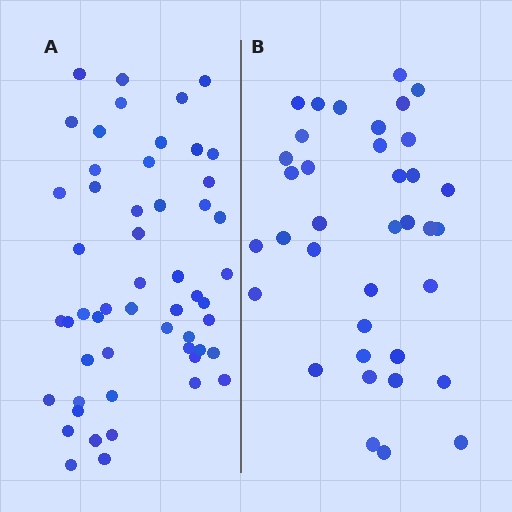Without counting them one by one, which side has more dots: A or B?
Region A (the left region) has more dots.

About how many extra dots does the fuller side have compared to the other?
Region A has approximately 15 more dots than region B.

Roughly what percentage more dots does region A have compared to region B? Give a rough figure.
About 45% more.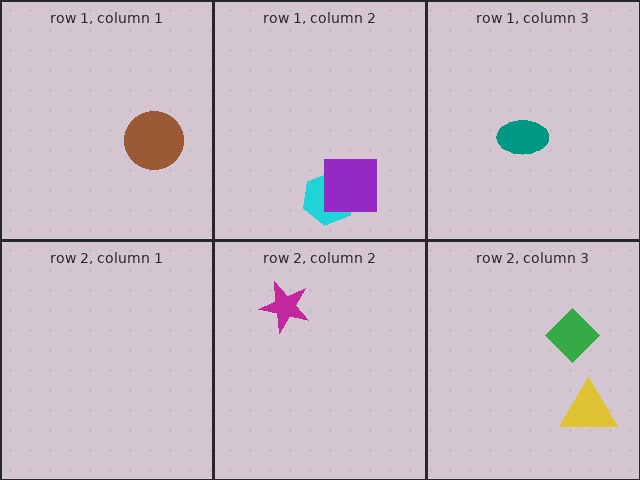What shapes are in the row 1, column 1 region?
The brown circle.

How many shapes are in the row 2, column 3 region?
2.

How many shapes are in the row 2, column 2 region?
1.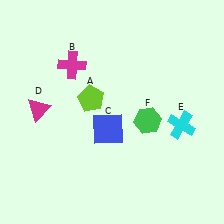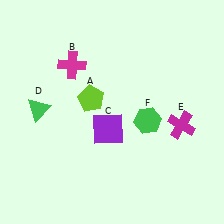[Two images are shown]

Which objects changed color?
C changed from blue to purple. D changed from magenta to green. E changed from cyan to magenta.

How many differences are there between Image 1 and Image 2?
There are 3 differences between the two images.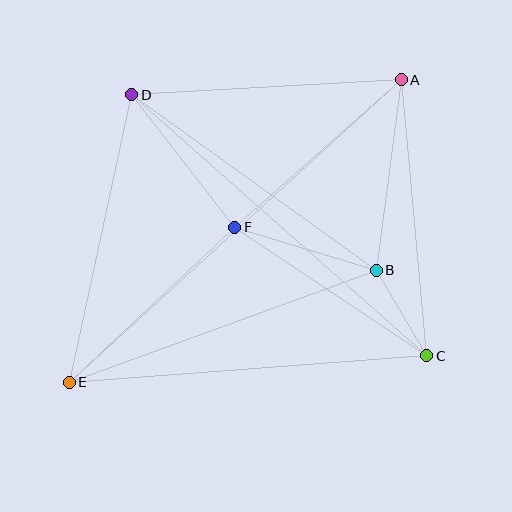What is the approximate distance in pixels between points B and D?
The distance between B and D is approximately 301 pixels.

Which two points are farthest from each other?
Points A and E are farthest from each other.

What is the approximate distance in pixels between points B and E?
The distance between B and E is approximately 327 pixels.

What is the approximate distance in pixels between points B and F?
The distance between B and F is approximately 148 pixels.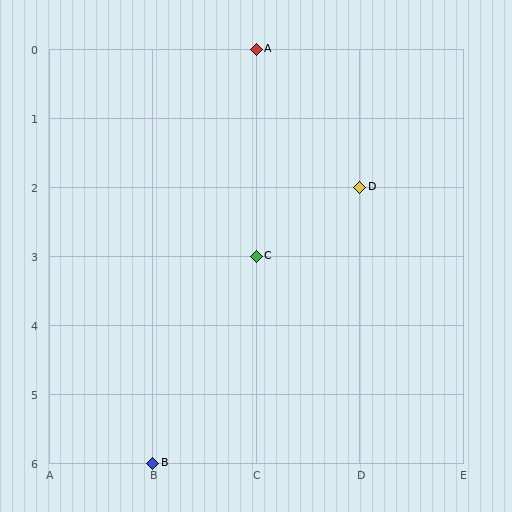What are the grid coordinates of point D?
Point D is at grid coordinates (D, 2).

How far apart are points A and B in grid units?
Points A and B are 1 column and 6 rows apart (about 6.1 grid units diagonally).